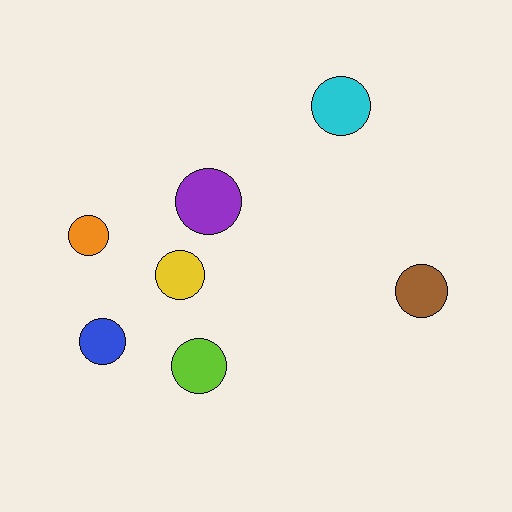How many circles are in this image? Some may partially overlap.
There are 7 circles.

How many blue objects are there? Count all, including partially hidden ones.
There is 1 blue object.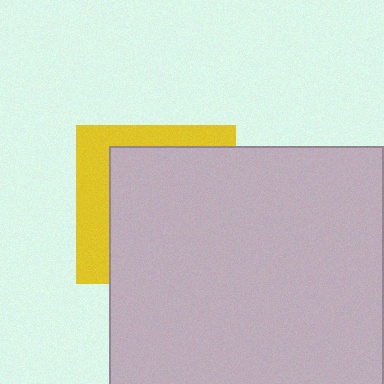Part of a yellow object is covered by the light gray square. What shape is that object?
It is a square.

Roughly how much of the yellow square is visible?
A small part of it is visible (roughly 31%).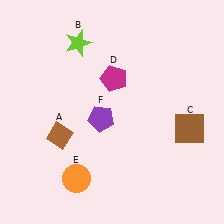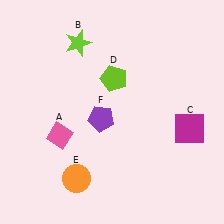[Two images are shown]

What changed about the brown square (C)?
In Image 1, C is brown. In Image 2, it changed to magenta.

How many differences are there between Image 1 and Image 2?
There are 3 differences between the two images.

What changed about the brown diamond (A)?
In Image 1, A is brown. In Image 2, it changed to pink.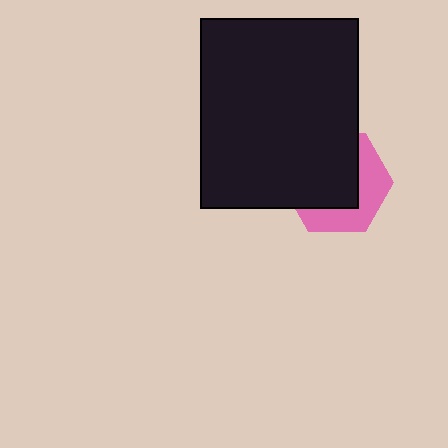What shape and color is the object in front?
The object in front is a black rectangle.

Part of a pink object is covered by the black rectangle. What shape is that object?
It is a hexagon.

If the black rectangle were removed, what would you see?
You would see the complete pink hexagon.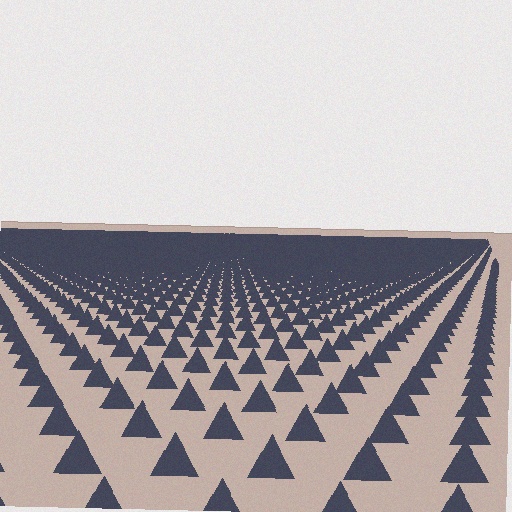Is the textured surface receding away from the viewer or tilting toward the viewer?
The surface is receding away from the viewer. Texture elements get smaller and denser toward the top.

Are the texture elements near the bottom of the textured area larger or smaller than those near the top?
Larger. Near the bottom, elements are closer to the viewer and appear at a bigger on-screen size.